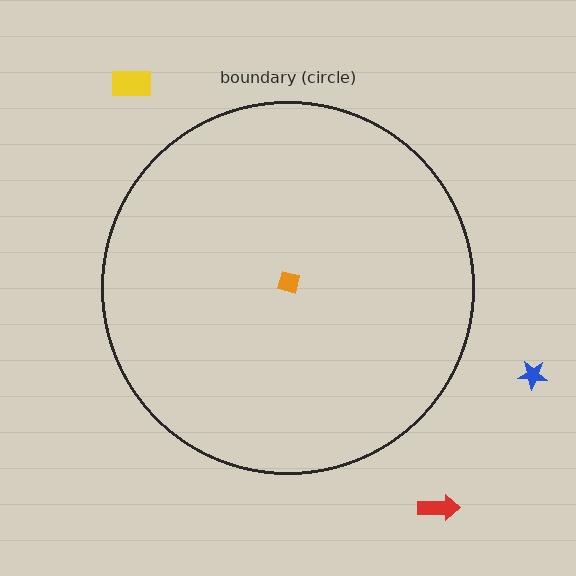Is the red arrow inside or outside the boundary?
Outside.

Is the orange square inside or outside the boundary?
Inside.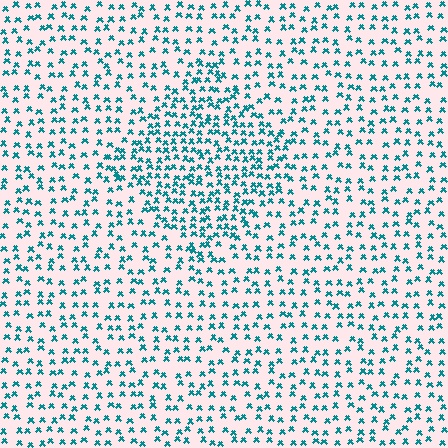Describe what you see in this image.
The image contains small teal elements arranged at two different densities. A diamond-shaped region is visible where the elements are more densely packed than the surrounding area.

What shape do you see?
I see a diamond.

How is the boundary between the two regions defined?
The boundary is defined by a change in element density (approximately 1.8x ratio). All elements are the same color, size, and shape.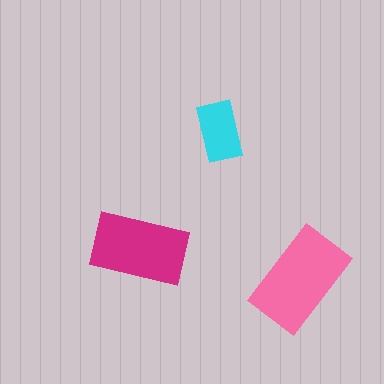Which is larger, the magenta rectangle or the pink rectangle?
The pink one.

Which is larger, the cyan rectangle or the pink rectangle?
The pink one.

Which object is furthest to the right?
The pink rectangle is rightmost.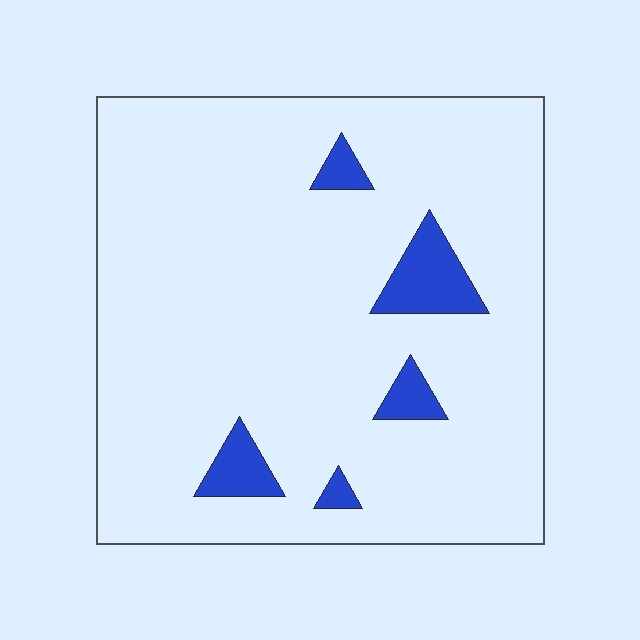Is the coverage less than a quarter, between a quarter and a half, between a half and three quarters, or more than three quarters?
Less than a quarter.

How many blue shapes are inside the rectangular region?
5.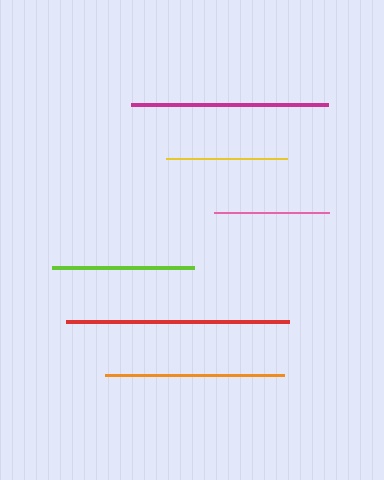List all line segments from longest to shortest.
From longest to shortest: red, magenta, orange, lime, yellow, pink.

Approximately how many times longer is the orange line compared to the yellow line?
The orange line is approximately 1.5 times the length of the yellow line.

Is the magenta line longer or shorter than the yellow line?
The magenta line is longer than the yellow line.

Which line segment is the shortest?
The pink line is the shortest at approximately 115 pixels.